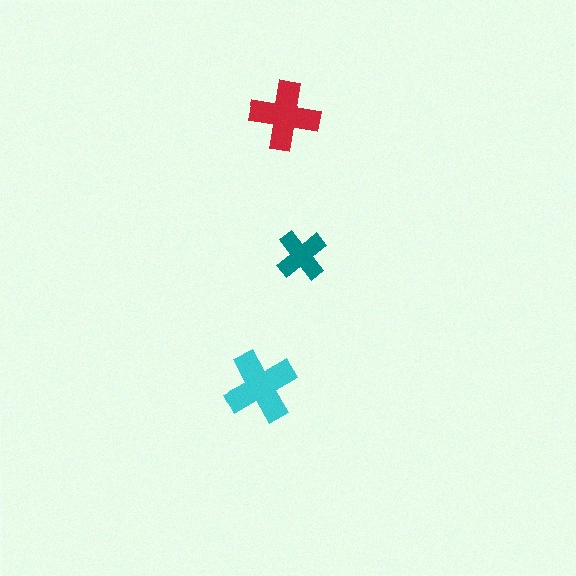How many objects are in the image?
There are 3 objects in the image.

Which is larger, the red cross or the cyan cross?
The cyan one.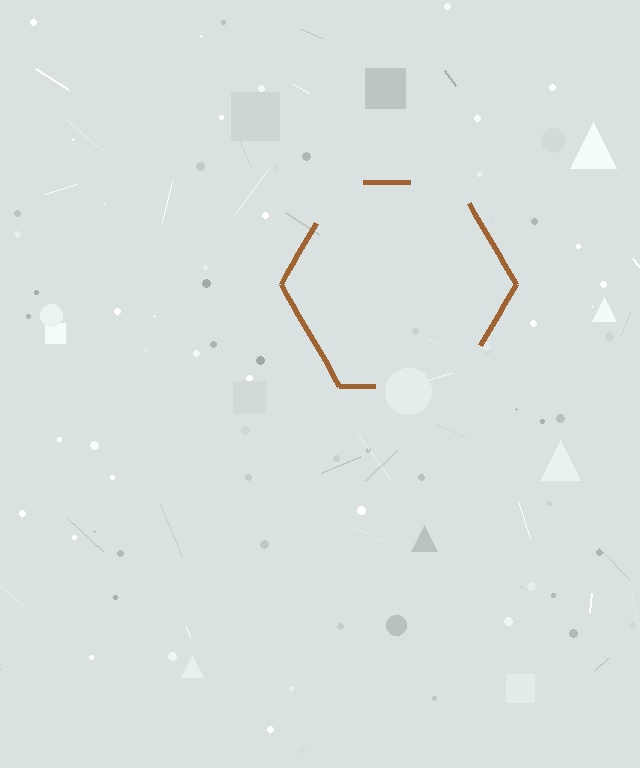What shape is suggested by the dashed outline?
The dashed outline suggests a hexagon.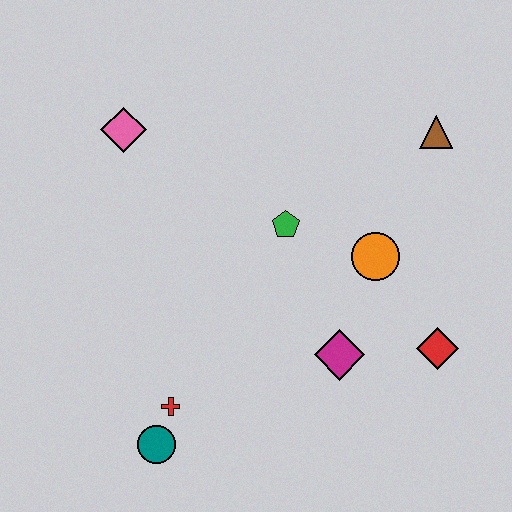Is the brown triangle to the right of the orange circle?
Yes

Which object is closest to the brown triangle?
The orange circle is closest to the brown triangle.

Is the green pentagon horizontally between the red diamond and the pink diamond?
Yes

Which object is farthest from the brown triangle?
The teal circle is farthest from the brown triangle.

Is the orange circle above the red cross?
Yes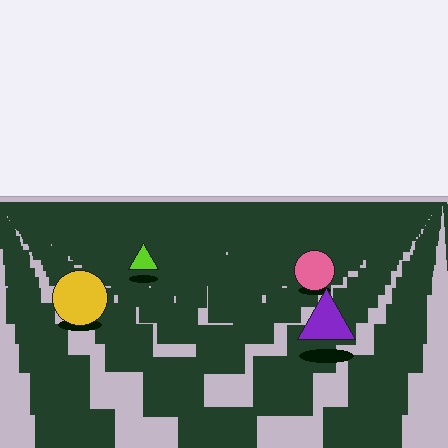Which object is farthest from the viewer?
The lime triangle is farthest from the viewer. It appears smaller and the ground texture around it is denser.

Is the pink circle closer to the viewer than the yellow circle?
No. The yellow circle is closer — you can tell from the texture gradient: the ground texture is coarser near it.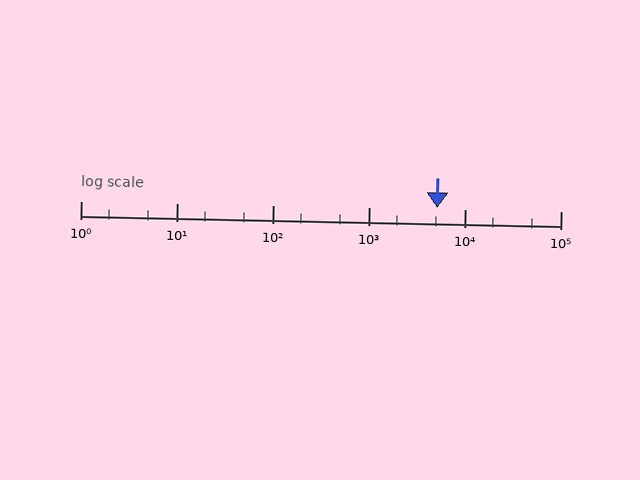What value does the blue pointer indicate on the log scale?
The pointer indicates approximately 5200.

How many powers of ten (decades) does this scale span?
The scale spans 5 decades, from 1 to 100000.